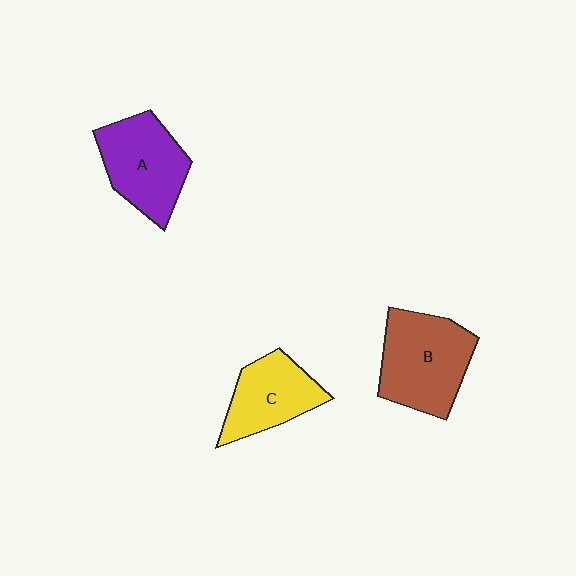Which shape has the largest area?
Shape B (brown).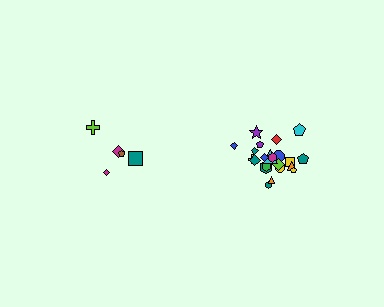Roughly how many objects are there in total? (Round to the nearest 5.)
Roughly 25 objects in total.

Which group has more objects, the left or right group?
The right group.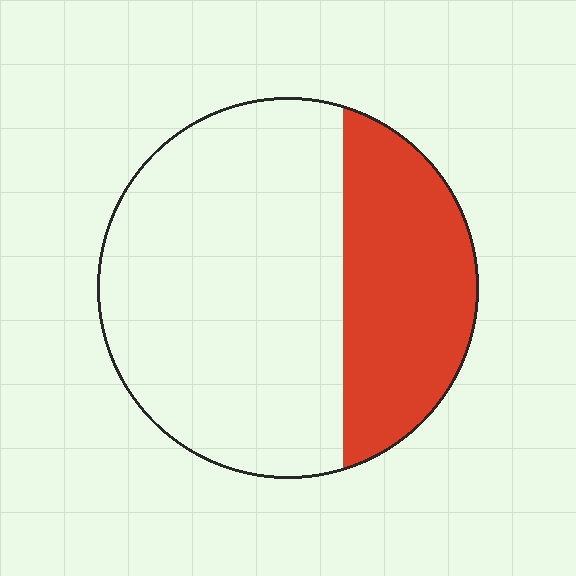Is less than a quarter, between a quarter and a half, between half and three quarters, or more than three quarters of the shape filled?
Between a quarter and a half.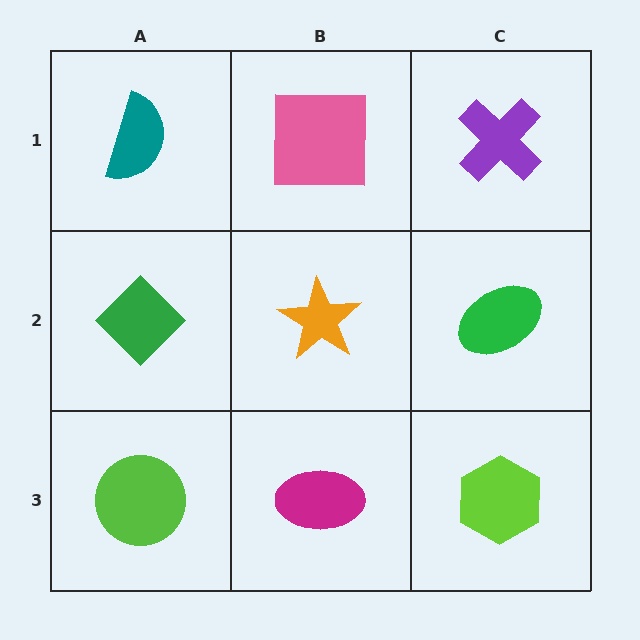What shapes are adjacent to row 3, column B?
An orange star (row 2, column B), a lime circle (row 3, column A), a lime hexagon (row 3, column C).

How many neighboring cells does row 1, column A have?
2.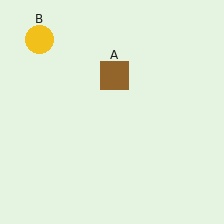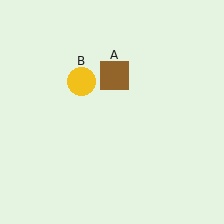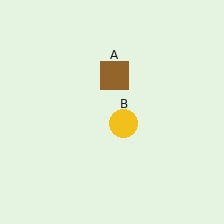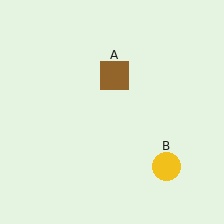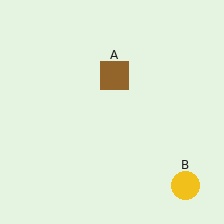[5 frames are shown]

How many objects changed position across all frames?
1 object changed position: yellow circle (object B).